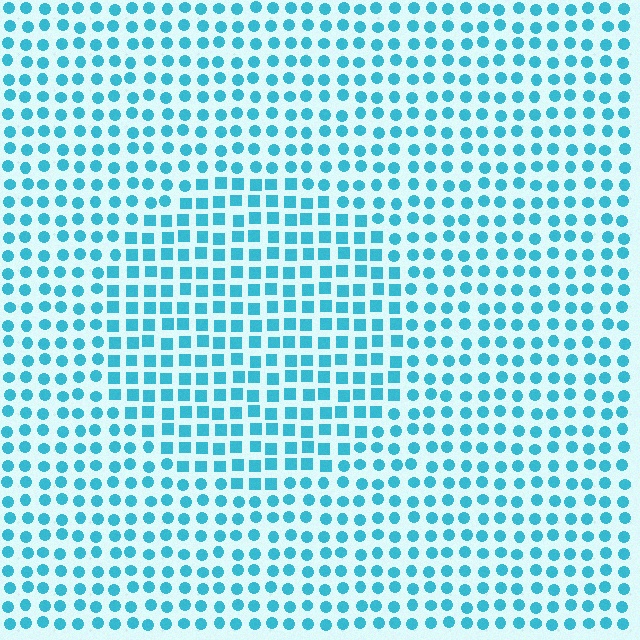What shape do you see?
I see a circle.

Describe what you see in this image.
The image is filled with small cyan elements arranged in a uniform grid. A circle-shaped region contains squares, while the surrounding area contains circles. The boundary is defined purely by the change in element shape.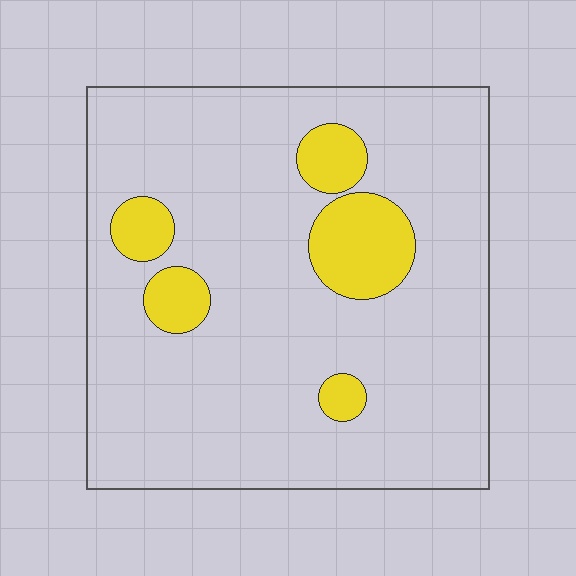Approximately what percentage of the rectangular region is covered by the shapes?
Approximately 15%.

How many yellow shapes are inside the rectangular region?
5.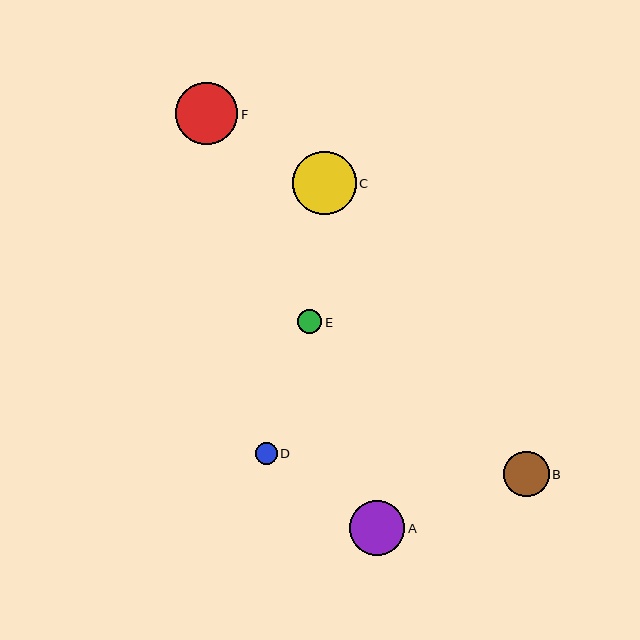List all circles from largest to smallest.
From largest to smallest: C, F, A, B, E, D.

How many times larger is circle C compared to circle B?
Circle C is approximately 1.4 times the size of circle B.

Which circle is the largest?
Circle C is the largest with a size of approximately 63 pixels.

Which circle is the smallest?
Circle D is the smallest with a size of approximately 22 pixels.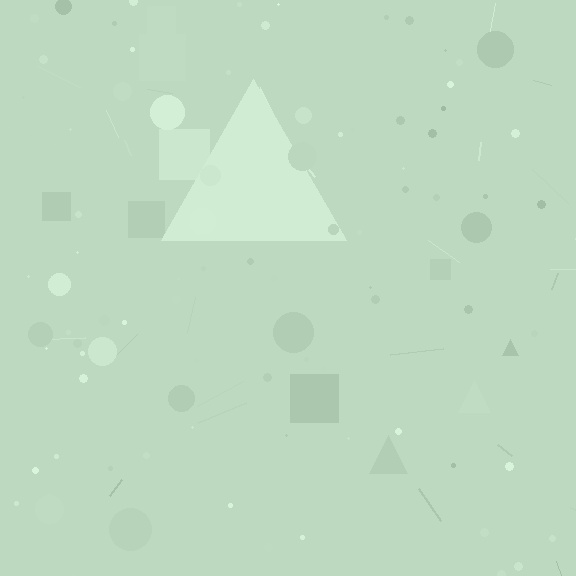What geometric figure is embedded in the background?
A triangle is embedded in the background.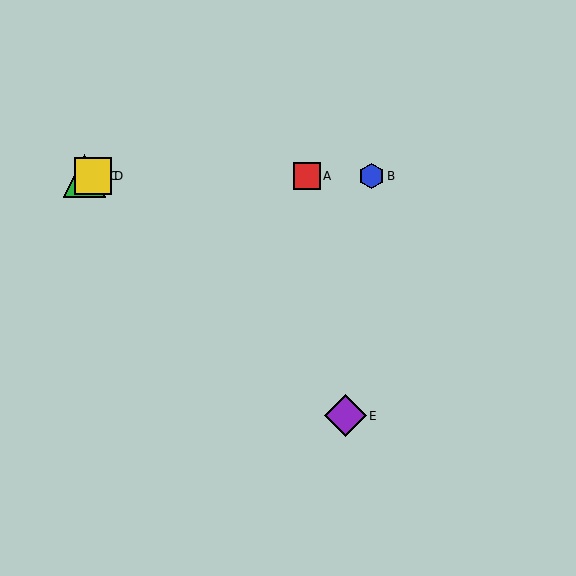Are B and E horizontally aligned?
No, B is at y≈176 and E is at y≈416.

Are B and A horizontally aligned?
Yes, both are at y≈176.